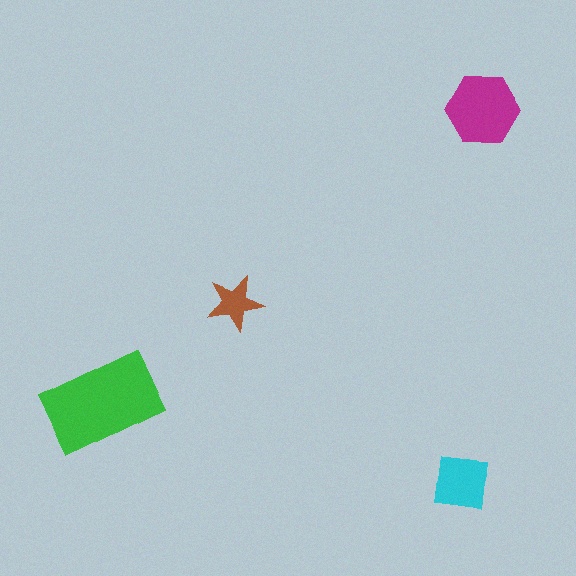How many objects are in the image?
There are 4 objects in the image.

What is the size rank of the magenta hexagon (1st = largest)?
2nd.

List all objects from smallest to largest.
The brown star, the cyan square, the magenta hexagon, the green rectangle.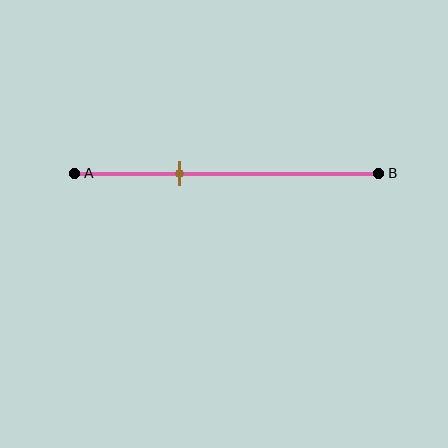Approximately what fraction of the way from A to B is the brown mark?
The brown mark is approximately 35% of the way from A to B.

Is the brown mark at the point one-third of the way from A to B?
Yes, the mark is approximately at the one-third point.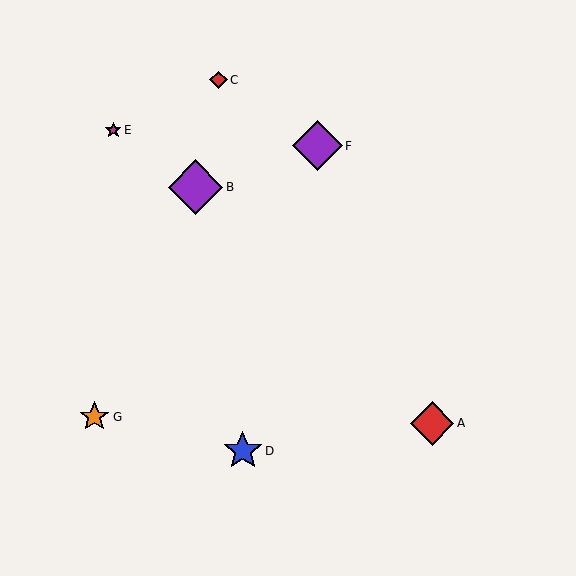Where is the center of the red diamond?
The center of the red diamond is at (432, 423).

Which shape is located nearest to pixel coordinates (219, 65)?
The red diamond (labeled C) at (218, 80) is nearest to that location.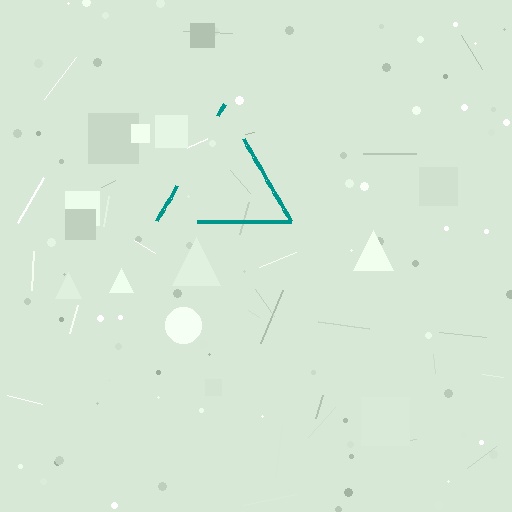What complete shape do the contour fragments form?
The contour fragments form a triangle.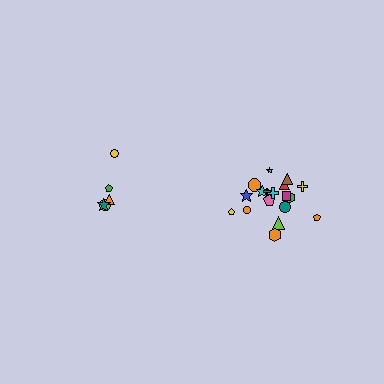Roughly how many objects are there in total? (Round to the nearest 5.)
Roughly 25 objects in total.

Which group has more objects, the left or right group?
The right group.